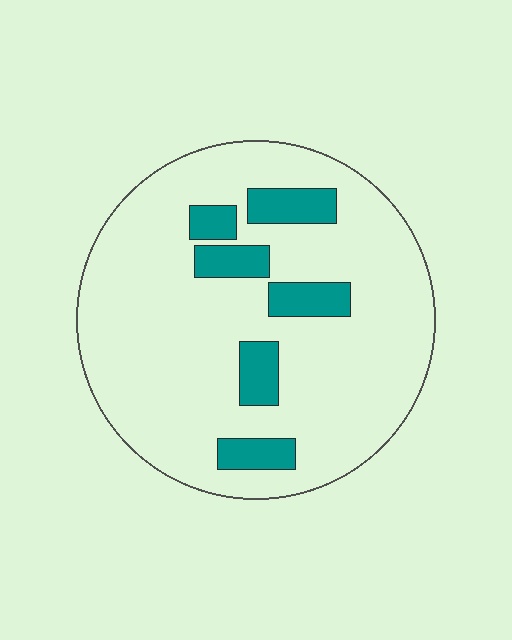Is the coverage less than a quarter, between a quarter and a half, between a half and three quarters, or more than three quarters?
Less than a quarter.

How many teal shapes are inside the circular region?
6.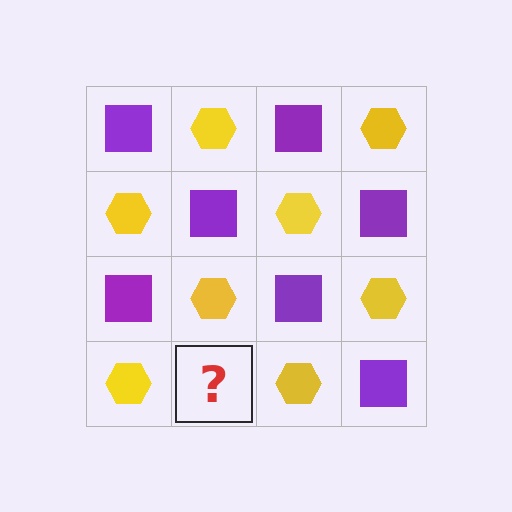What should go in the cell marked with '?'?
The missing cell should contain a purple square.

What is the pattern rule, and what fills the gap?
The rule is that it alternates purple square and yellow hexagon in a checkerboard pattern. The gap should be filled with a purple square.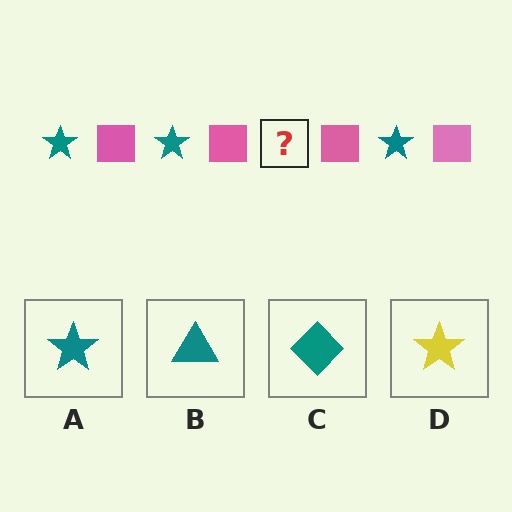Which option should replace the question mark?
Option A.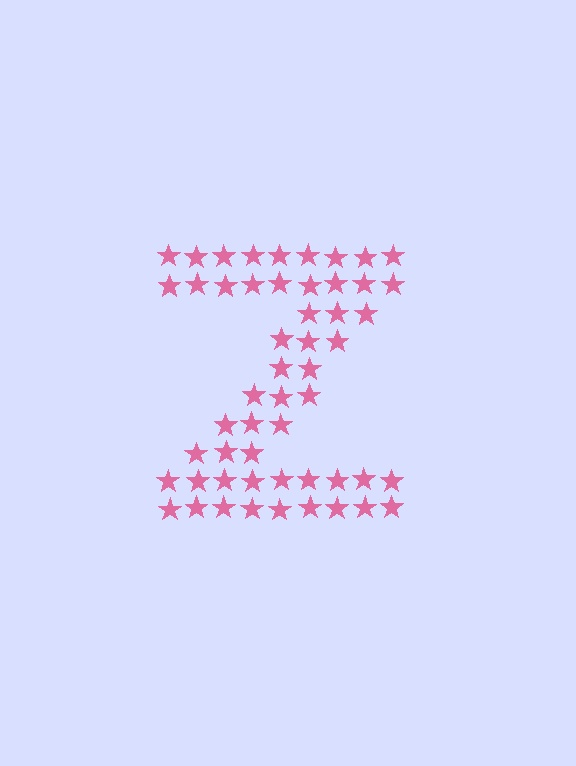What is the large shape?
The large shape is the letter Z.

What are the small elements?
The small elements are stars.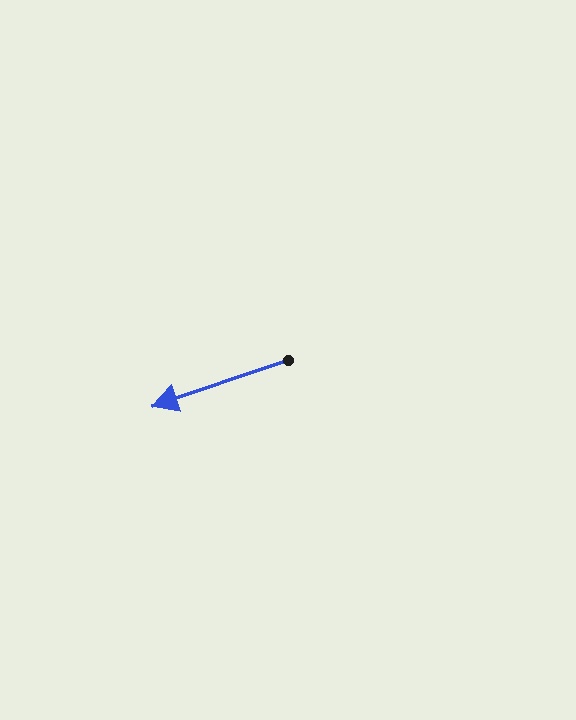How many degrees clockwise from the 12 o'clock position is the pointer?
Approximately 251 degrees.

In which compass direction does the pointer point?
West.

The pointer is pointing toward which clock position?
Roughly 8 o'clock.